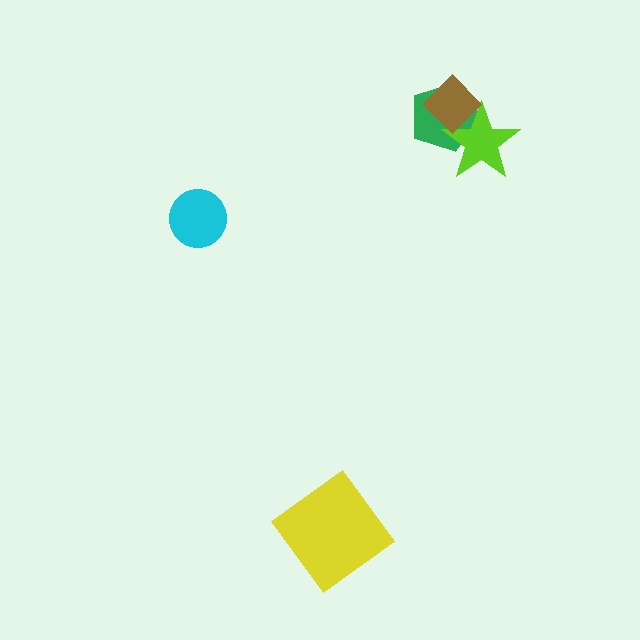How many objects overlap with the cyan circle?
0 objects overlap with the cyan circle.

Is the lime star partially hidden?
Yes, it is partially covered by another shape.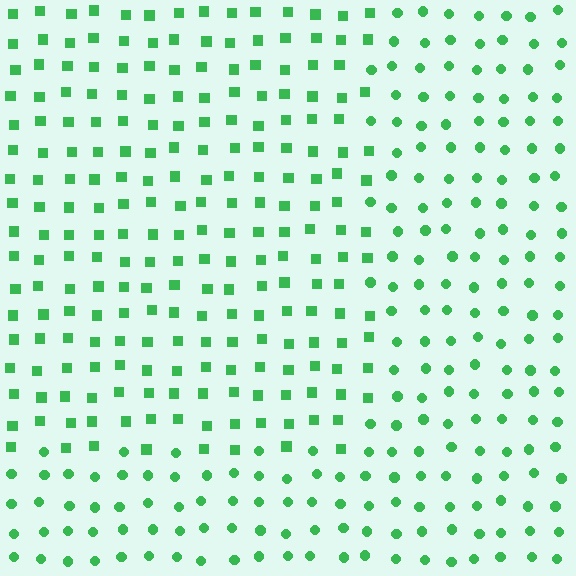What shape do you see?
I see a rectangle.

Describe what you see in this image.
The image is filled with small green elements arranged in a uniform grid. A rectangle-shaped region contains squares, while the surrounding area contains circles. The boundary is defined purely by the change in element shape.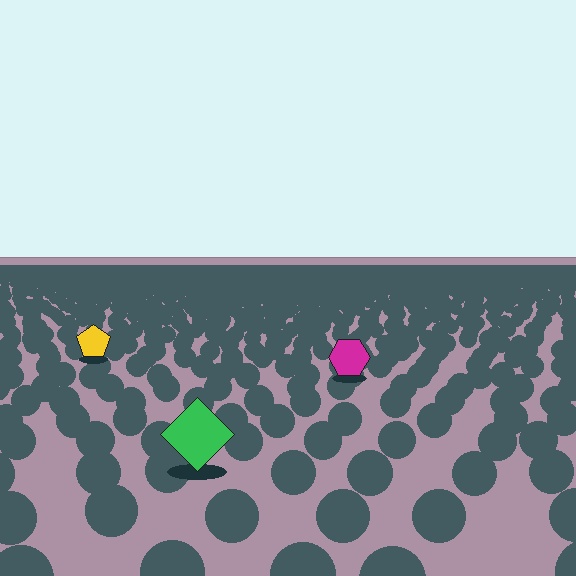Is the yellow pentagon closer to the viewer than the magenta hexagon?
No. The magenta hexagon is closer — you can tell from the texture gradient: the ground texture is coarser near it.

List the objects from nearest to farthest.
From nearest to farthest: the green diamond, the magenta hexagon, the yellow pentagon.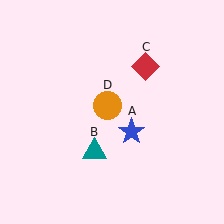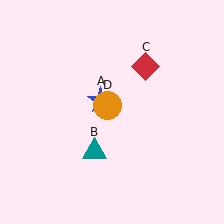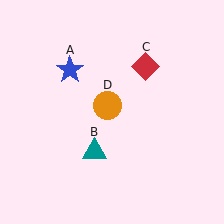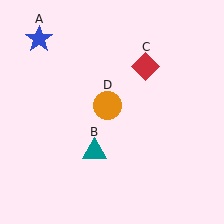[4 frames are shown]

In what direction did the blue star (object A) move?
The blue star (object A) moved up and to the left.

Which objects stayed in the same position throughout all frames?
Teal triangle (object B) and red diamond (object C) and orange circle (object D) remained stationary.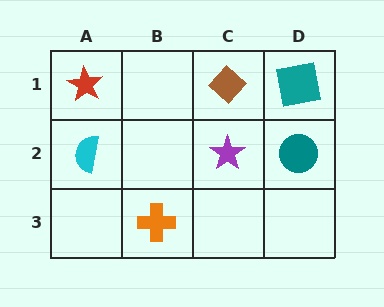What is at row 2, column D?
A teal circle.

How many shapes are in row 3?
1 shape.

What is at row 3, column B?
An orange cross.